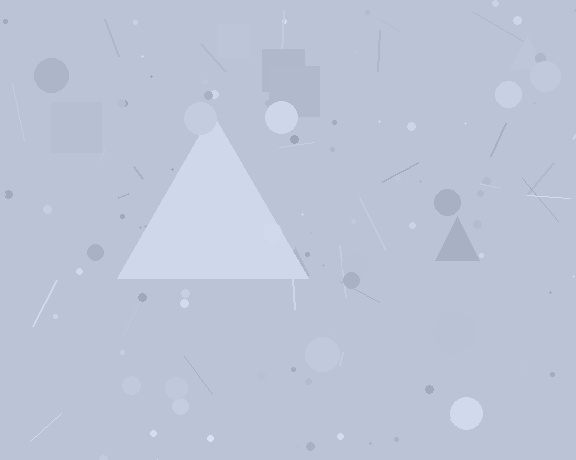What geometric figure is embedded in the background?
A triangle is embedded in the background.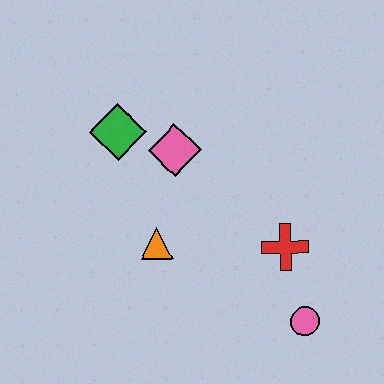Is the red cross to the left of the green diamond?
No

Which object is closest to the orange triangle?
The pink diamond is closest to the orange triangle.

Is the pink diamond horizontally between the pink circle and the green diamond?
Yes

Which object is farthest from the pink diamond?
The pink circle is farthest from the pink diamond.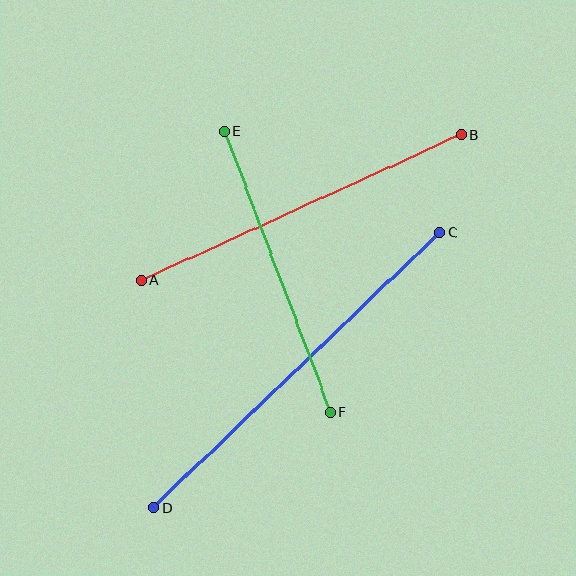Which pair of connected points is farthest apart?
Points C and D are farthest apart.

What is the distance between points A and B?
The distance is approximately 352 pixels.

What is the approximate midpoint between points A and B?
The midpoint is at approximately (301, 207) pixels.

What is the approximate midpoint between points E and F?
The midpoint is at approximately (277, 272) pixels.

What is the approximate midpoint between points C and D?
The midpoint is at approximately (297, 370) pixels.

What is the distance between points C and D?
The distance is approximately 397 pixels.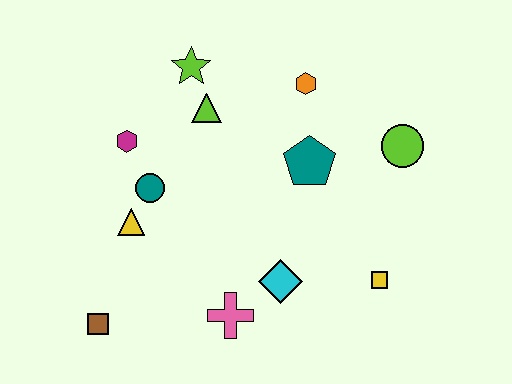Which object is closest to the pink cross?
The cyan diamond is closest to the pink cross.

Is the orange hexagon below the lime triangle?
No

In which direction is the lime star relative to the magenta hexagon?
The lime star is above the magenta hexagon.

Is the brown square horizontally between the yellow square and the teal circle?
No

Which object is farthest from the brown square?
The lime circle is farthest from the brown square.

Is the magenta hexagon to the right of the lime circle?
No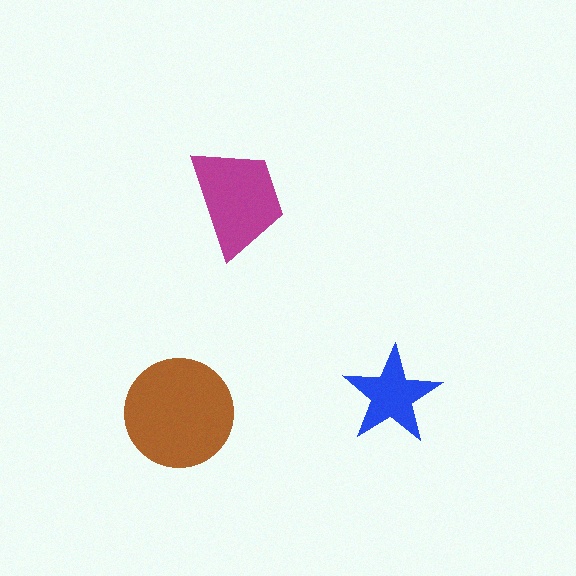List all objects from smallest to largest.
The blue star, the magenta trapezoid, the brown circle.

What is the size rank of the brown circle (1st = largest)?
1st.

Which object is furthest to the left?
The brown circle is leftmost.